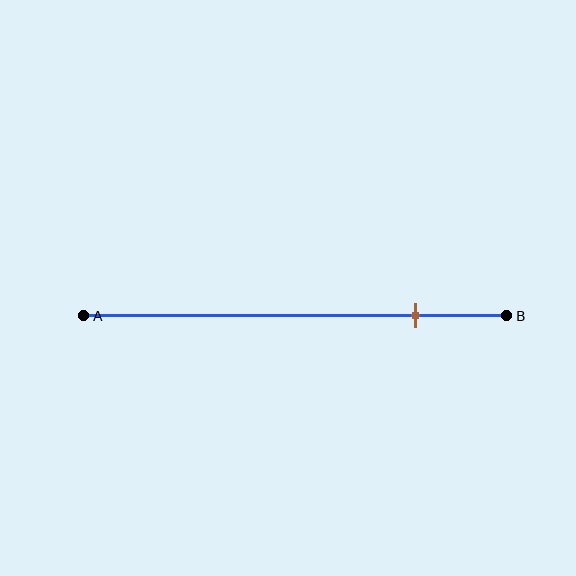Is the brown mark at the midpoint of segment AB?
No, the mark is at about 80% from A, not at the 50% midpoint.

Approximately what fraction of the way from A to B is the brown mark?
The brown mark is approximately 80% of the way from A to B.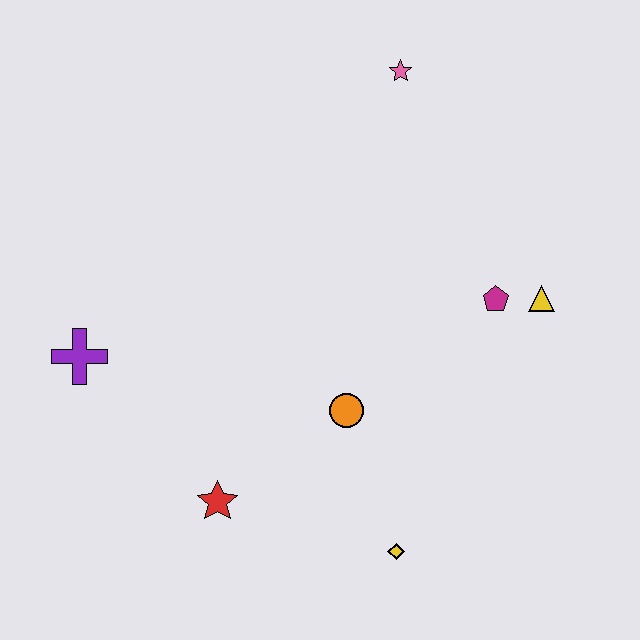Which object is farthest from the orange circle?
The pink star is farthest from the orange circle.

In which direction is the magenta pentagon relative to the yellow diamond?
The magenta pentagon is above the yellow diamond.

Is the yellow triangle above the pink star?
No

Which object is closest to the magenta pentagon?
The yellow triangle is closest to the magenta pentagon.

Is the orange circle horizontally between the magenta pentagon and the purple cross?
Yes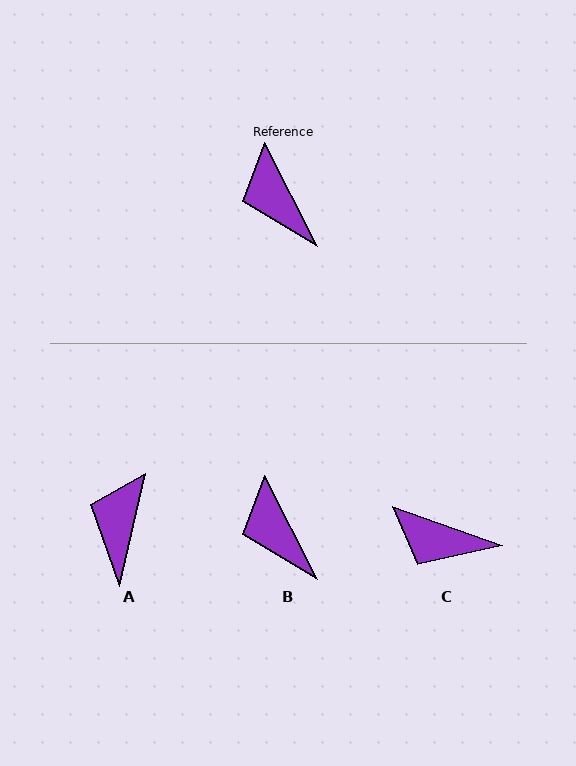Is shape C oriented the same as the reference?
No, it is off by about 44 degrees.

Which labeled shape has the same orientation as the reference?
B.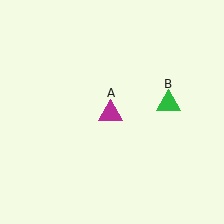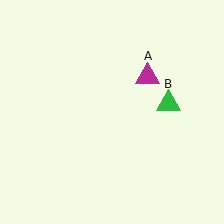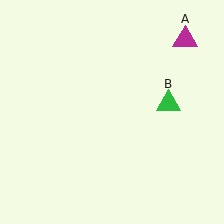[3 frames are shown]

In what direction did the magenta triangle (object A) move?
The magenta triangle (object A) moved up and to the right.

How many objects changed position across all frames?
1 object changed position: magenta triangle (object A).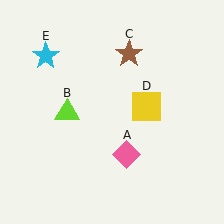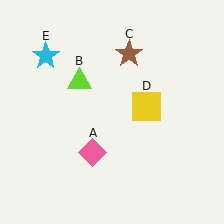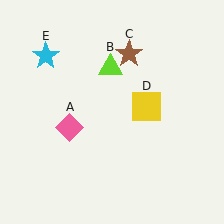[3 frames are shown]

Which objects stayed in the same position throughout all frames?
Brown star (object C) and yellow square (object D) and cyan star (object E) remained stationary.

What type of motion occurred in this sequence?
The pink diamond (object A), lime triangle (object B) rotated clockwise around the center of the scene.